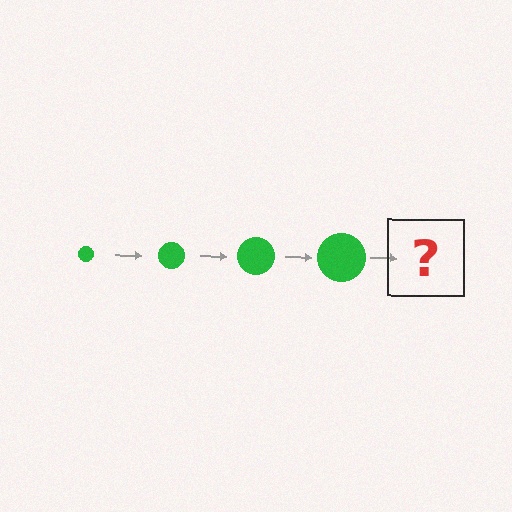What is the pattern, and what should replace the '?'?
The pattern is that the circle gets progressively larger each step. The '?' should be a green circle, larger than the previous one.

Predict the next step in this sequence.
The next step is a green circle, larger than the previous one.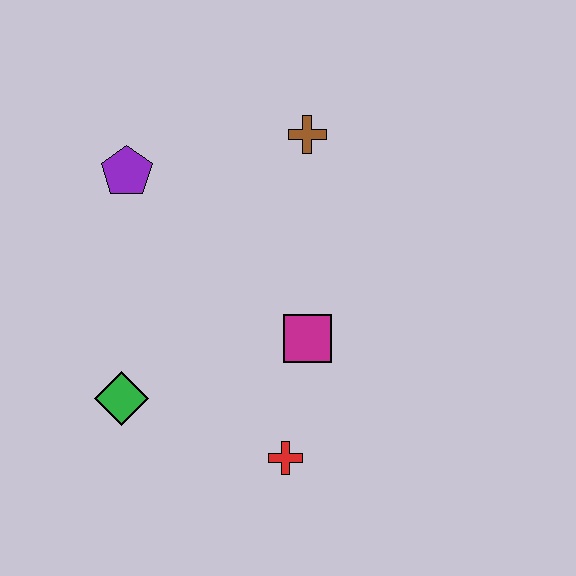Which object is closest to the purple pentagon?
The brown cross is closest to the purple pentagon.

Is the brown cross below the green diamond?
No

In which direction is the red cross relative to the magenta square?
The red cross is below the magenta square.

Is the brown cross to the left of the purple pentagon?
No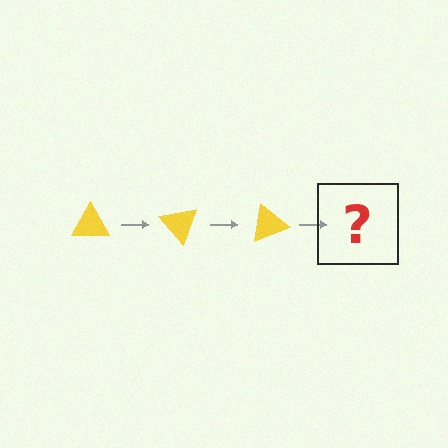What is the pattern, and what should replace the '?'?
The pattern is that the triangle rotates 50 degrees each step. The '?' should be a yellow triangle rotated 150 degrees.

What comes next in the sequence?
The next element should be a yellow triangle rotated 150 degrees.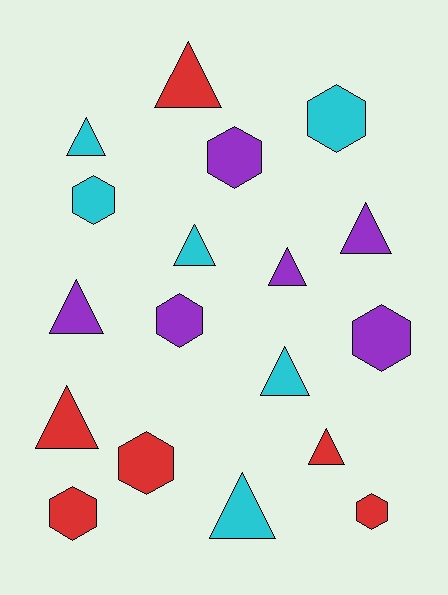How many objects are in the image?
There are 18 objects.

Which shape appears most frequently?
Triangle, with 10 objects.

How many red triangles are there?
There are 3 red triangles.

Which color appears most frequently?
Purple, with 6 objects.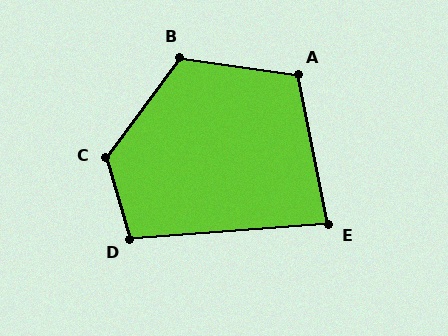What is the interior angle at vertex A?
Approximately 110 degrees (obtuse).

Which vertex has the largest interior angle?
C, at approximately 127 degrees.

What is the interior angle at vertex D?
Approximately 102 degrees (obtuse).